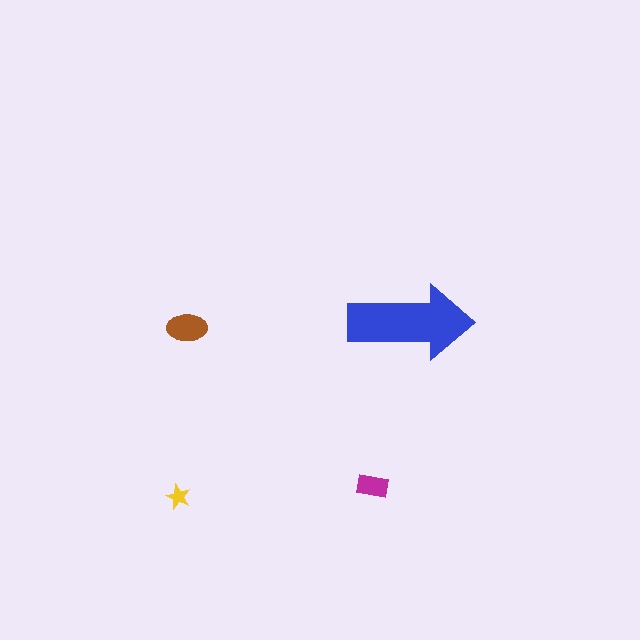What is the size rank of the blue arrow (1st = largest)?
1st.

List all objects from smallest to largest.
The yellow star, the magenta rectangle, the brown ellipse, the blue arrow.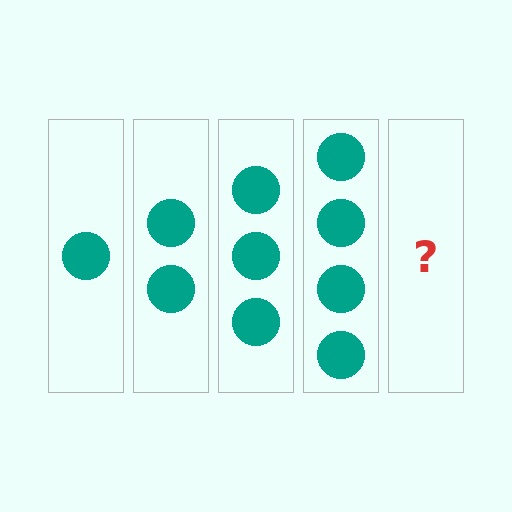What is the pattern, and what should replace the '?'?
The pattern is that each step adds one more circle. The '?' should be 5 circles.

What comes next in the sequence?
The next element should be 5 circles.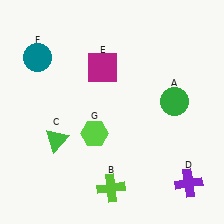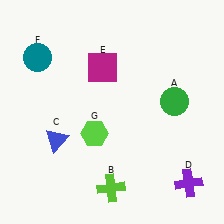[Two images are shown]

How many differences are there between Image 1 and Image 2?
There is 1 difference between the two images.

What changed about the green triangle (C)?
In Image 1, C is green. In Image 2, it changed to blue.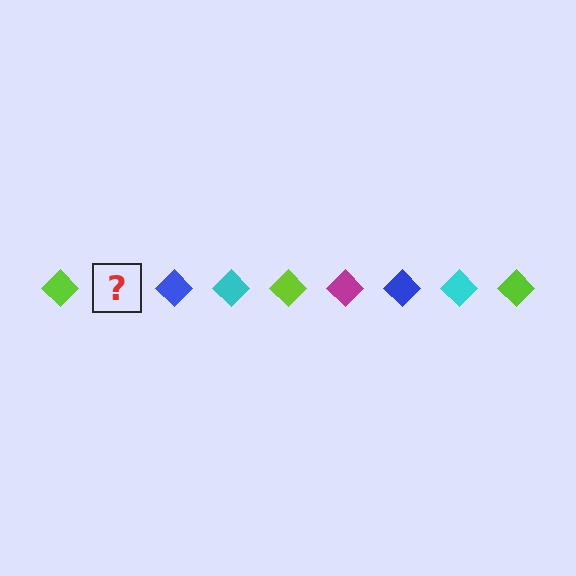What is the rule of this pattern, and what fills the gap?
The rule is that the pattern cycles through lime, magenta, blue, cyan diamonds. The gap should be filled with a magenta diamond.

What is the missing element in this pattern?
The missing element is a magenta diamond.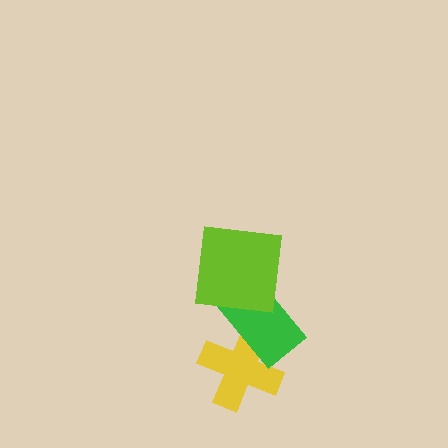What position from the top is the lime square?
The lime square is 1st from the top.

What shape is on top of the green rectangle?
The lime square is on top of the green rectangle.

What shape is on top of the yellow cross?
The green rectangle is on top of the yellow cross.